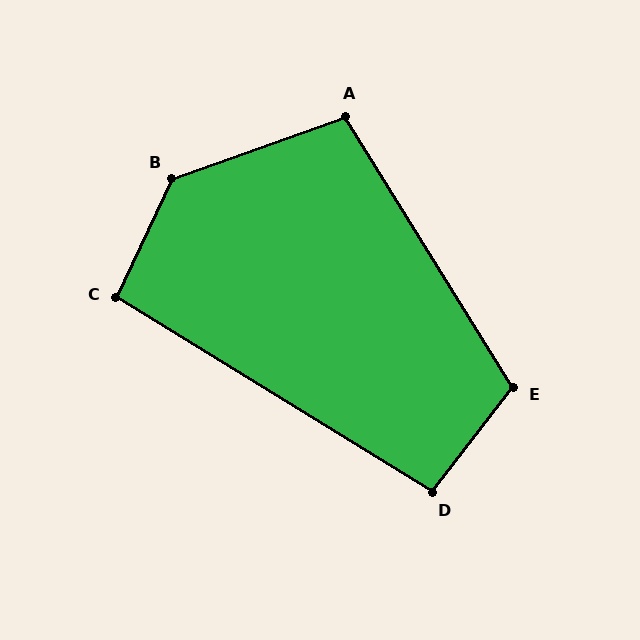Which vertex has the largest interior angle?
B, at approximately 135 degrees.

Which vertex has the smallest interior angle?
D, at approximately 96 degrees.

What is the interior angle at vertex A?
Approximately 102 degrees (obtuse).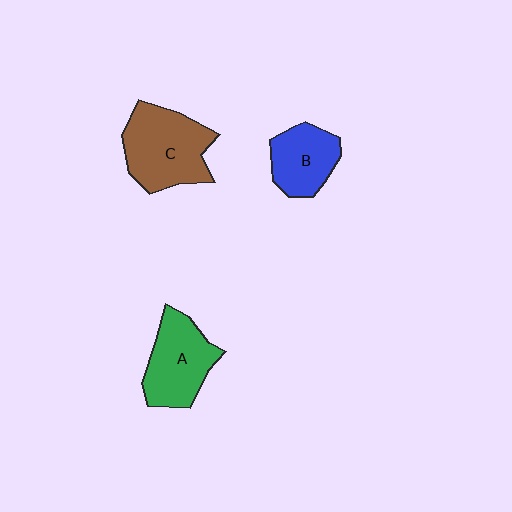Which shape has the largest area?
Shape C (brown).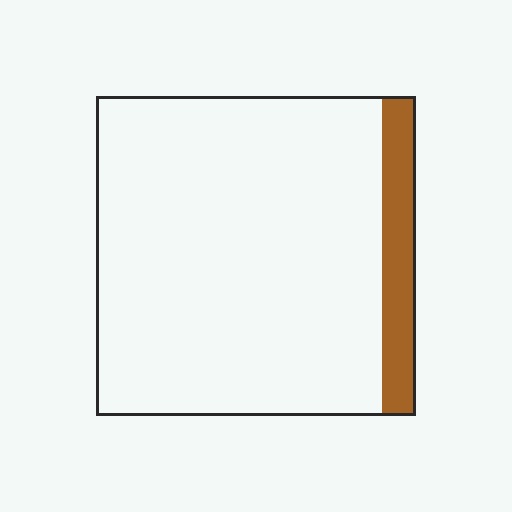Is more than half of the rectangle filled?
No.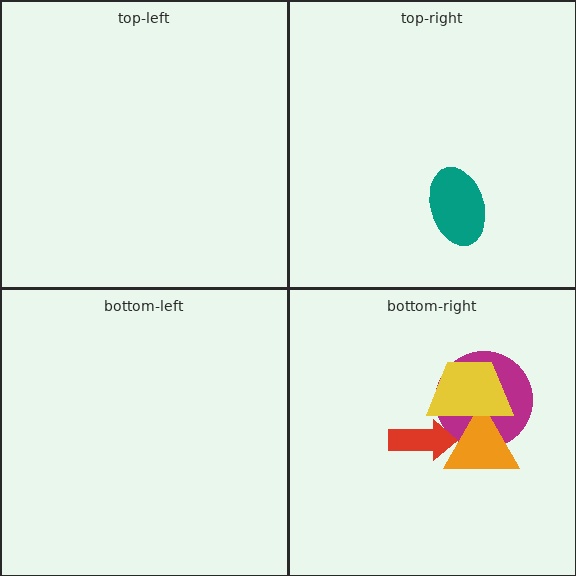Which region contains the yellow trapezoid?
The bottom-right region.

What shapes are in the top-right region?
The teal ellipse.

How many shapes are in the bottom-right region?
4.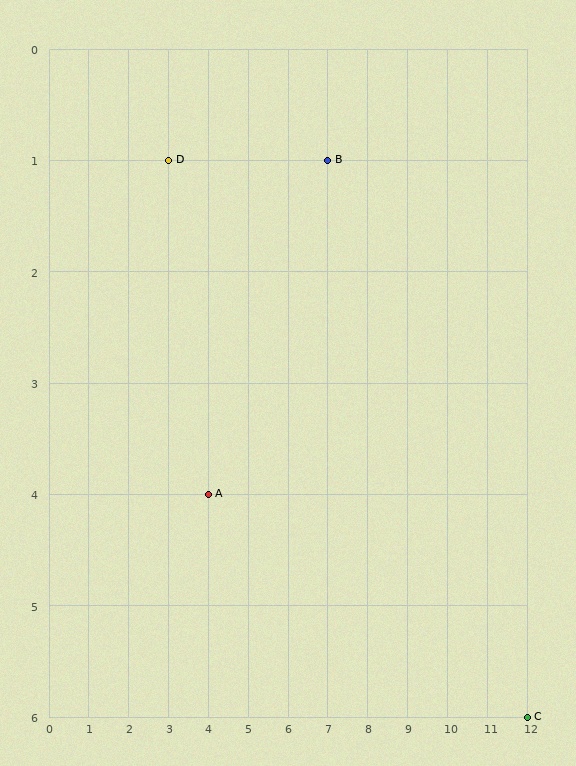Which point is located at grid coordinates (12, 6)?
Point C is at (12, 6).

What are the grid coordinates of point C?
Point C is at grid coordinates (12, 6).